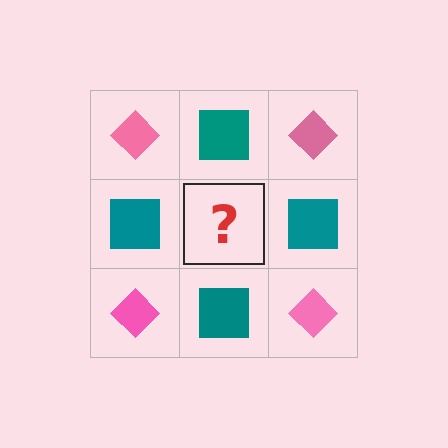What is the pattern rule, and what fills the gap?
The rule is that it alternates pink diamond and teal square in a checkerboard pattern. The gap should be filled with a pink diamond.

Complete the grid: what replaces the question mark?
The question mark should be replaced with a pink diamond.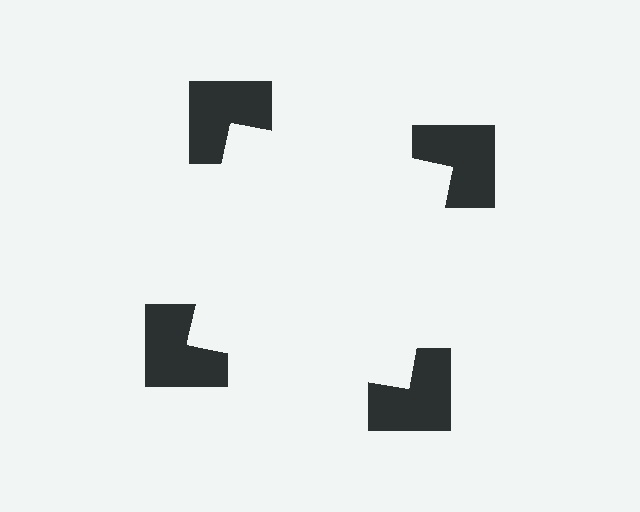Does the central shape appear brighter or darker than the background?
It typically appears slightly brighter than the background, even though no actual brightness change is drawn.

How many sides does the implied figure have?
4 sides.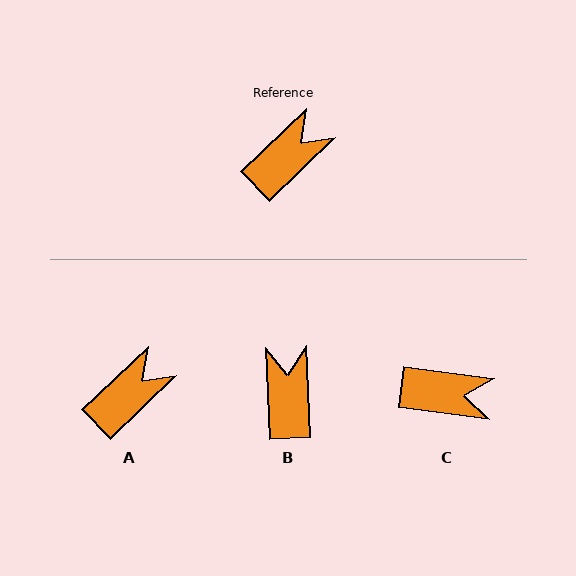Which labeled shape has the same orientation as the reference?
A.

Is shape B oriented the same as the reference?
No, it is off by about 49 degrees.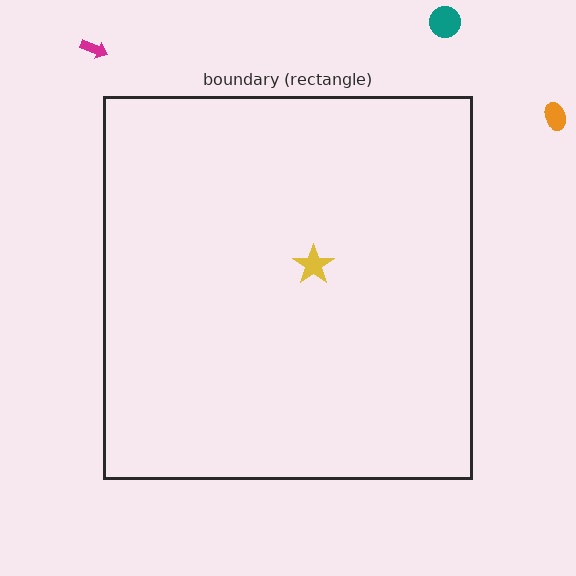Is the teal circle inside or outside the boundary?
Outside.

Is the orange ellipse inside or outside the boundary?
Outside.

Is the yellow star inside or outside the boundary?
Inside.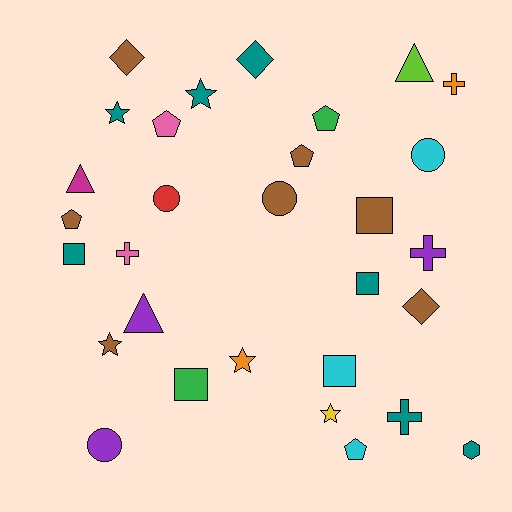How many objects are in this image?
There are 30 objects.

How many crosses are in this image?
There are 4 crosses.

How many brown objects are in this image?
There are 7 brown objects.